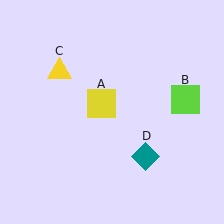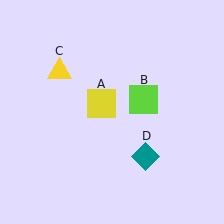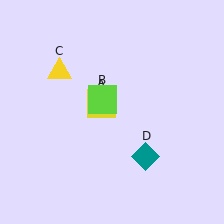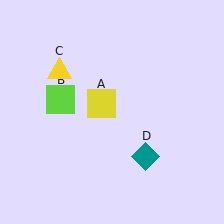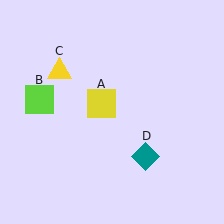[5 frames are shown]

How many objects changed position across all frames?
1 object changed position: lime square (object B).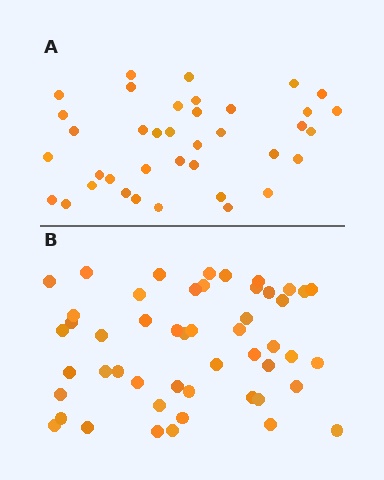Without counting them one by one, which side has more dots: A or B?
Region B (the bottom region) has more dots.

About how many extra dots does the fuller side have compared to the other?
Region B has roughly 12 or so more dots than region A.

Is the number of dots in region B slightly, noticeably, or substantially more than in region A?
Region B has noticeably more, but not dramatically so. The ratio is roughly 1.3 to 1.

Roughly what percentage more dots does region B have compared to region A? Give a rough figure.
About 30% more.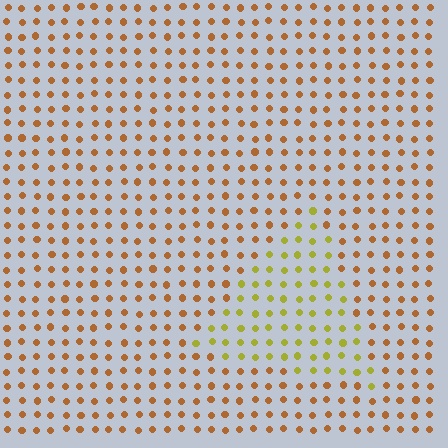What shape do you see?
I see a triangle.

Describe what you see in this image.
The image is filled with small brown elements in a uniform arrangement. A triangle-shaped region is visible where the elements are tinted to a slightly different hue, forming a subtle color boundary.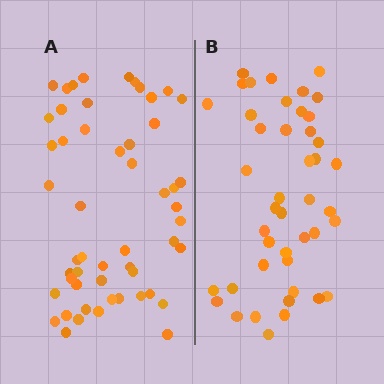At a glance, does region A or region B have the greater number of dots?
Region A (the left region) has more dots.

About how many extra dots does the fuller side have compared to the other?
Region A has roughly 8 or so more dots than region B.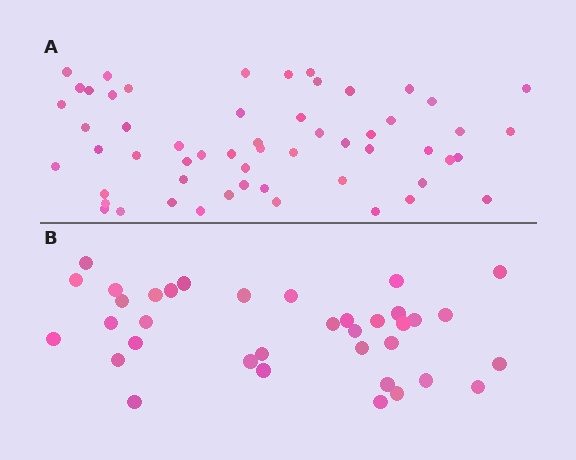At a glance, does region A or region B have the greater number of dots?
Region A (the top region) has more dots.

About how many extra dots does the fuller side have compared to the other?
Region A has approximately 20 more dots than region B.